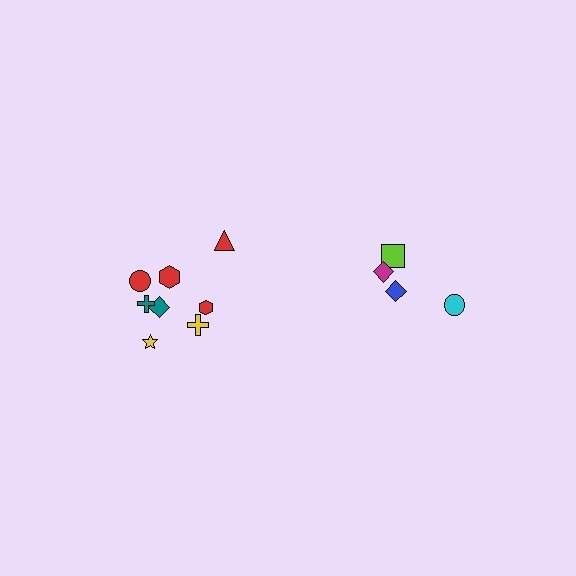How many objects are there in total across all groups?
There are 12 objects.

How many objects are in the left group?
There are 8 objects.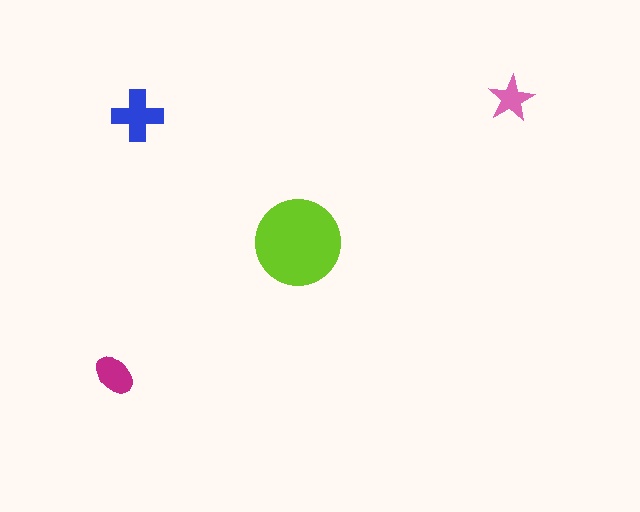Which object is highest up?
The pink star is topmost.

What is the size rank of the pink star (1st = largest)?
4th.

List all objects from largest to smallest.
The lime circle, the blue cross, the magenta ellipse, the pink star.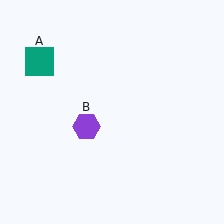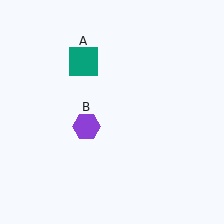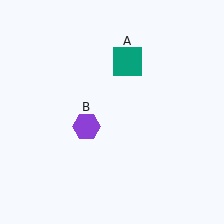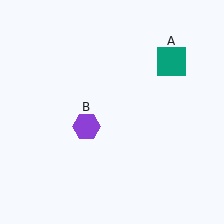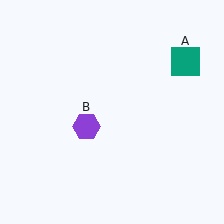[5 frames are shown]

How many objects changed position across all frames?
1 object changed position: teal square (object A).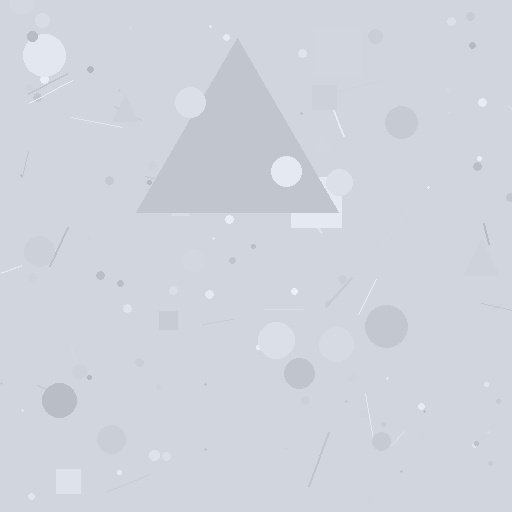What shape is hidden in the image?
A triangle is hidden in the image.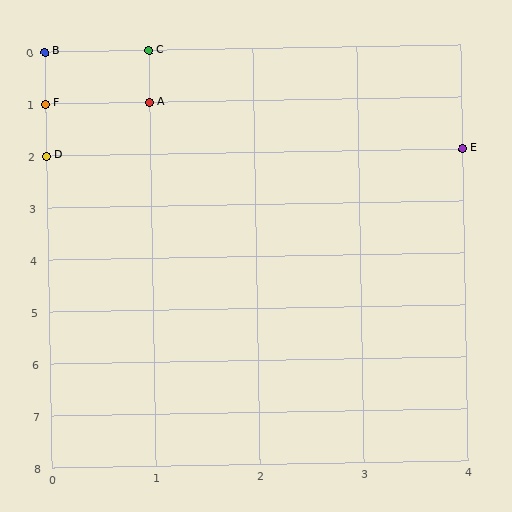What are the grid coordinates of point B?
Point B is at grid coordinates (0, 0).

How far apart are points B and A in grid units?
Points B and A are 1 column and 1 row apart (about 1.4 grid units diagonally).